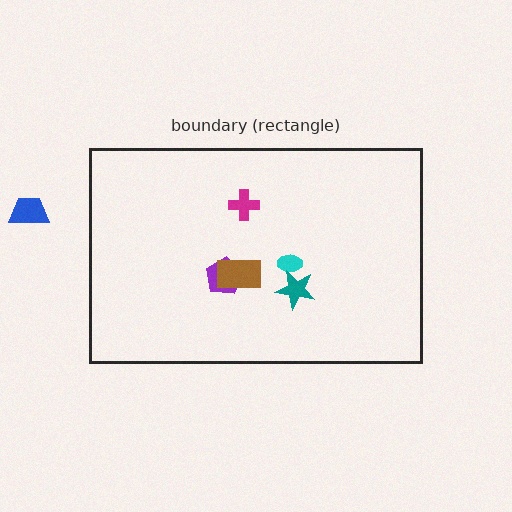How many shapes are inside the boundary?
5 inside, 1 outside.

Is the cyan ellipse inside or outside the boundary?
Inside.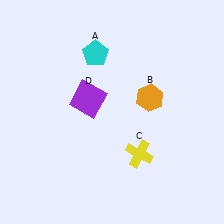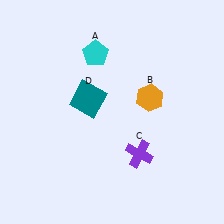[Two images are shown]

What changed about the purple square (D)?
In Image 1, D is purple. In Image 2, it changed to teal.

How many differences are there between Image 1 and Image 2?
There are 2 differences between the two images.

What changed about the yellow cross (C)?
In Image 1, C is yellow. In Image 2, it changed to purple.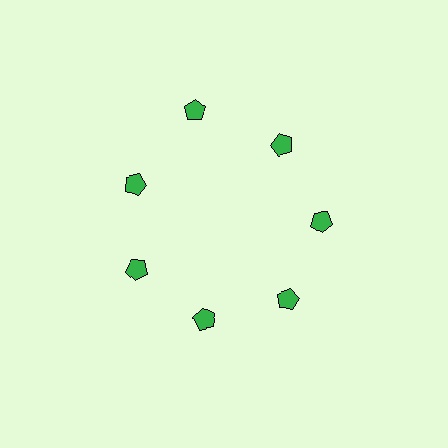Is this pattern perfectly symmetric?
No. The 7 green pentagons are arranged in a ring, but one element near the 12 o'clock position is pushed outward from the center, breaking the 7-fold rotational symmetry.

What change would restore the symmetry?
The symmetry would be restored by moving it inward, back onto the ring so that all 7 pentagons sit at equal angles and equal distance from the center.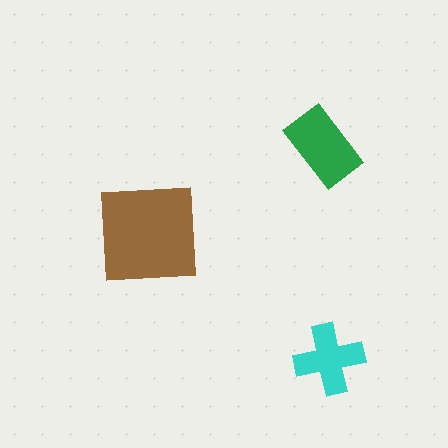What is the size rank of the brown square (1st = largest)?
1st.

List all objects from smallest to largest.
The cyan cross, the green rectangle, the brown square.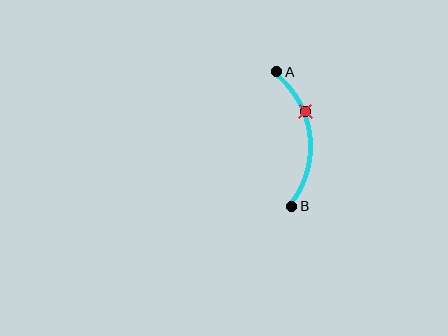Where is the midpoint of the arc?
The arc midpoint is the point on the curve farthest from the straight line joining A and B. It sits to the right of that line.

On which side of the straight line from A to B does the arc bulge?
The arc bulges to the right of the straight line connecting A and B.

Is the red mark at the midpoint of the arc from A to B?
No. The red mark lies on the arc but is closer to endpoint A. The arc midpoint would be at the point on the curve equidistant along the arc from both A and B.